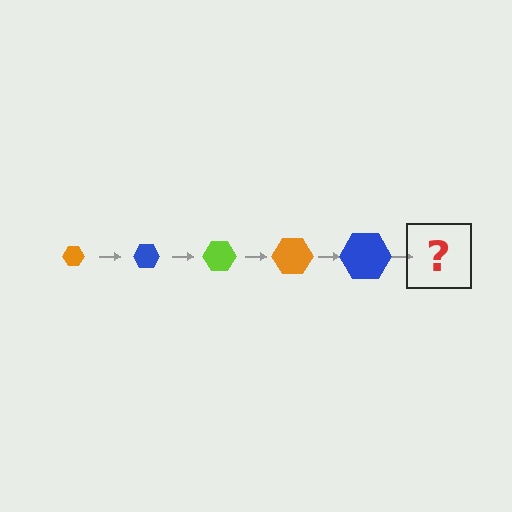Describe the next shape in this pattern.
It should be a lime hexagon, larger than the previous one.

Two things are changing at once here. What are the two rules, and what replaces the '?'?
The two rules are that the hexagon grows larger each step and the color cycles through orange, blue, and lime. The '?' should be a lime hexagon, larger than the previous one.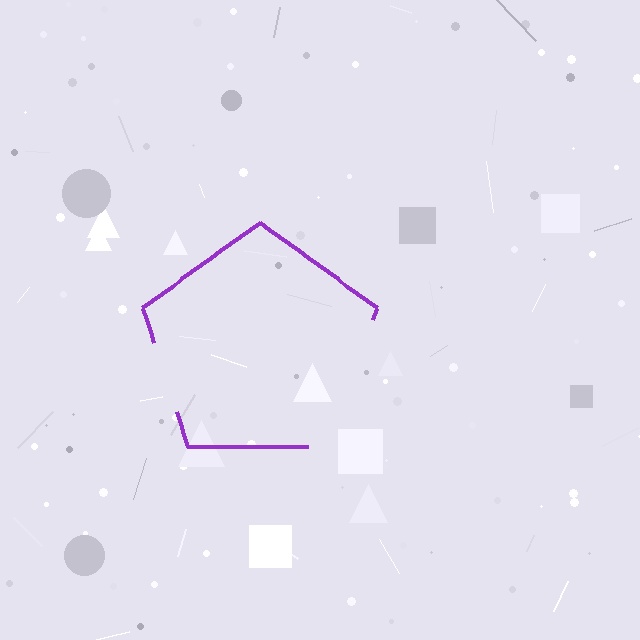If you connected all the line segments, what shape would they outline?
They would outline a pentagon.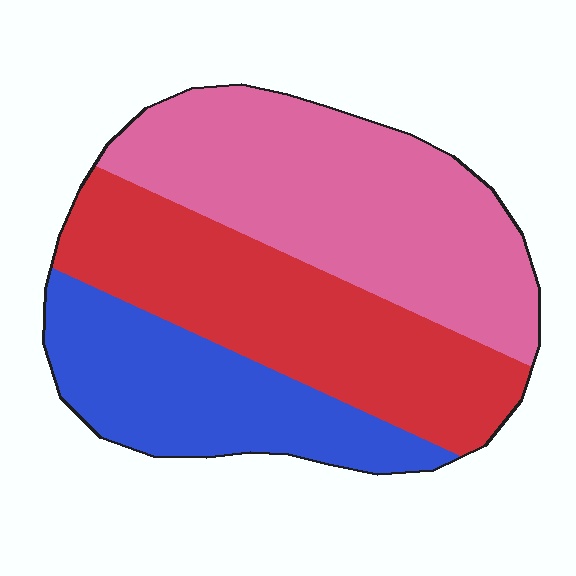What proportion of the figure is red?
Red covers 35% of the figure.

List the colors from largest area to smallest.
From largest to smallest: pink, red, blue.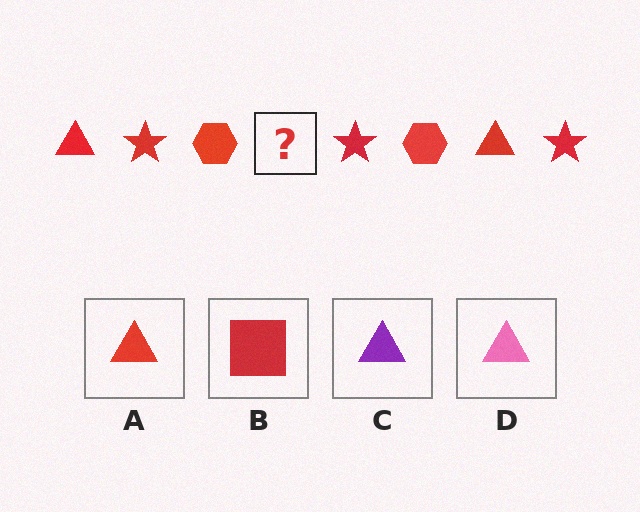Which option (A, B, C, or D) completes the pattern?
A.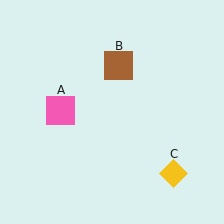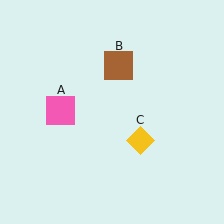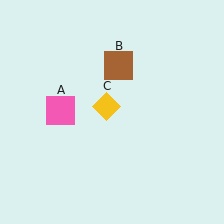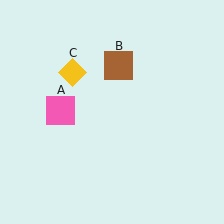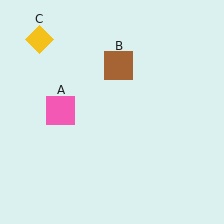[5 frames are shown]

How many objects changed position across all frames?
1 object changed position: yellow diamond (object C).